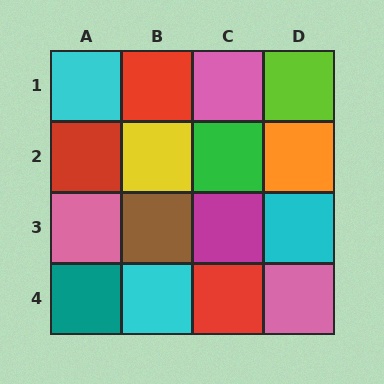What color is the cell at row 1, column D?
Lime.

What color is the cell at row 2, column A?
Red.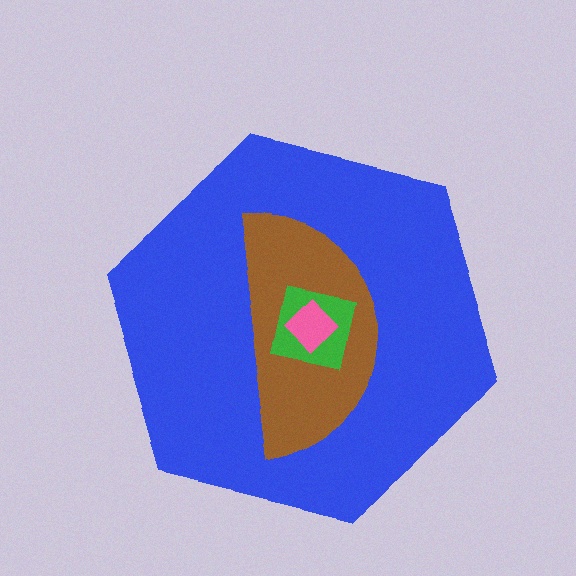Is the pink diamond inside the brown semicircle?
Yes.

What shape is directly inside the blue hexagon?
The brown semicircle.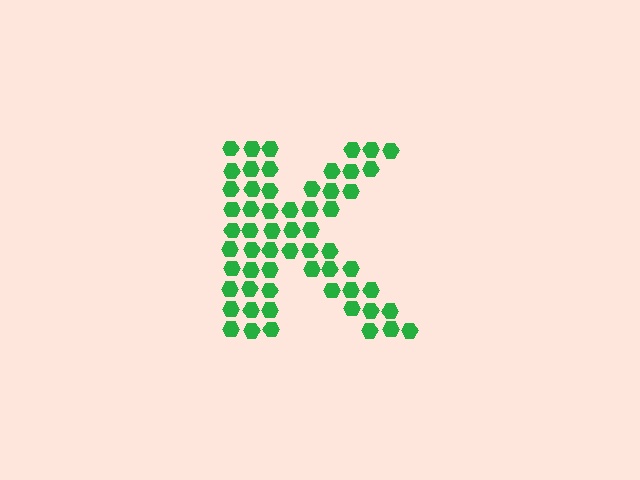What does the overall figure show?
The overall figure shows the letter K.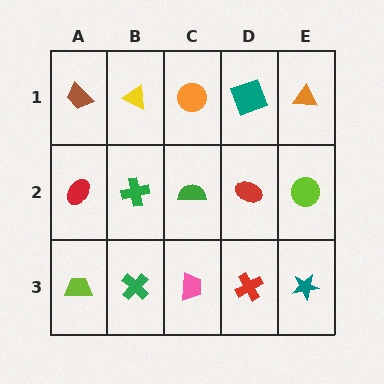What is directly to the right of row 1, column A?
A yellow triangle.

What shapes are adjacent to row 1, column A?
A red ellipse (row 2, column A), a yellow triangle (row 1, column B).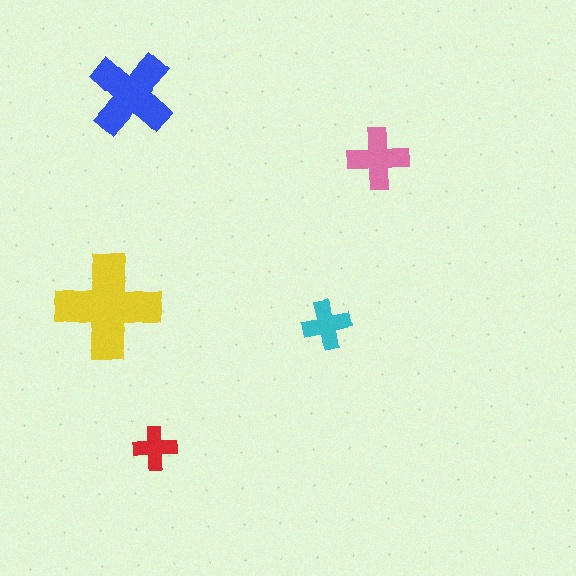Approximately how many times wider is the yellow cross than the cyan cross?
About 2 times wider.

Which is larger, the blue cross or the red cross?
The blue one.